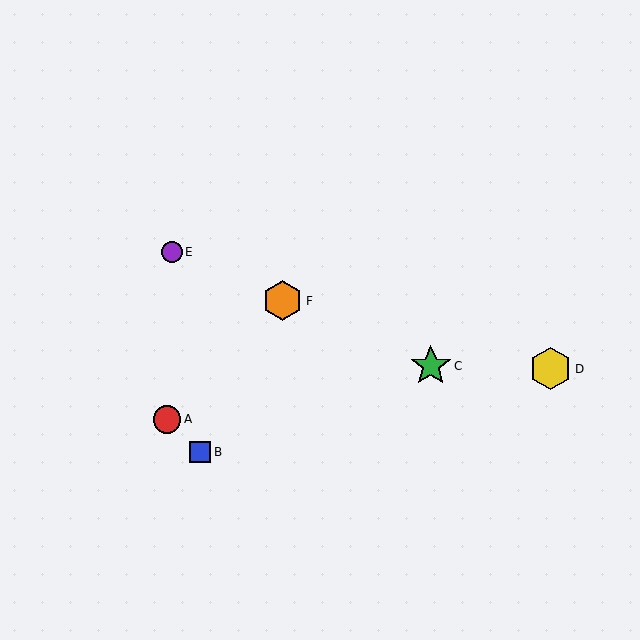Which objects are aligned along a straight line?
Objects C, E, F are aligned along a straight line.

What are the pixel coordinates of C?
Object C is at (431, 366).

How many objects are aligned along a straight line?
3 objects (C, E, F) are aligned along a straight line.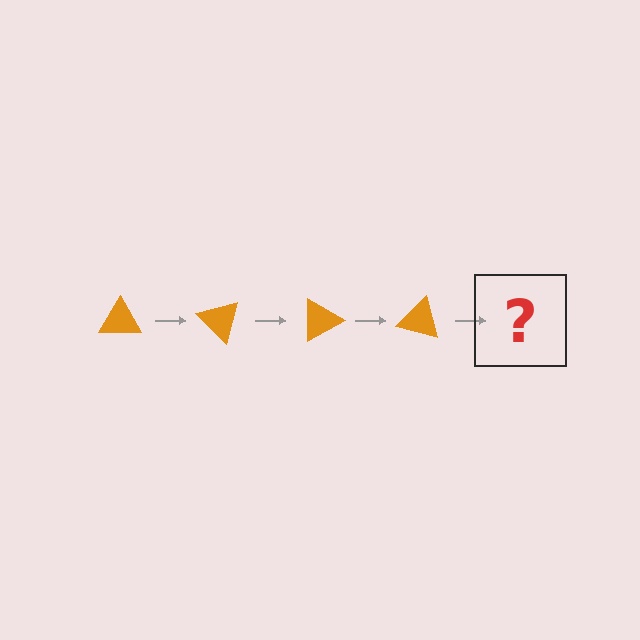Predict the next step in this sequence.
The next step is an orange triangle rotated 180 degrees.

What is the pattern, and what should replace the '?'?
The pattern is that the triangle rotates 45 degrees each step. The '?' should be an orange triangle rotated 180 degrees.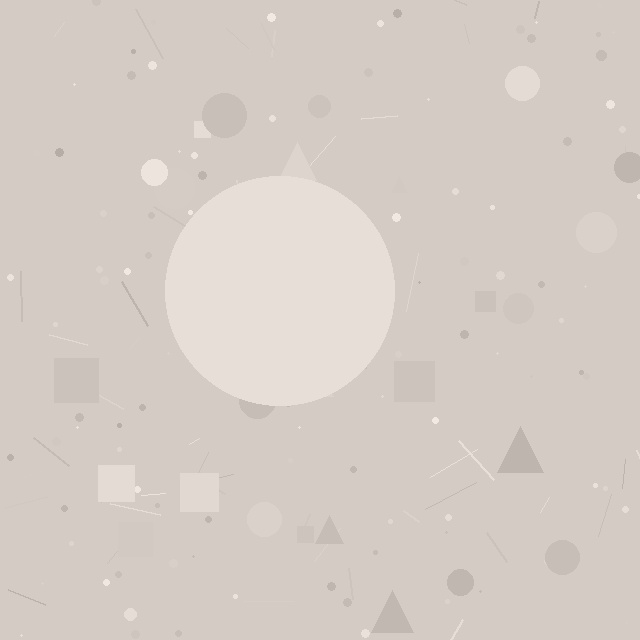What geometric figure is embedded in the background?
A circle is embedded in the background.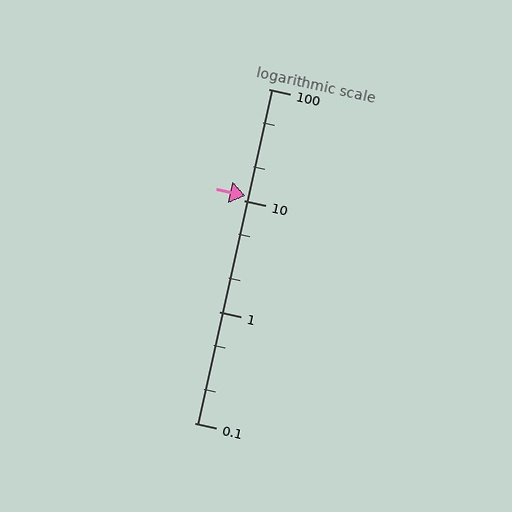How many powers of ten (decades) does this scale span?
The scale spans 3 decades, from 0.1 to 100.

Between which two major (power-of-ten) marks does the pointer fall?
The pointer is between 10 and 100.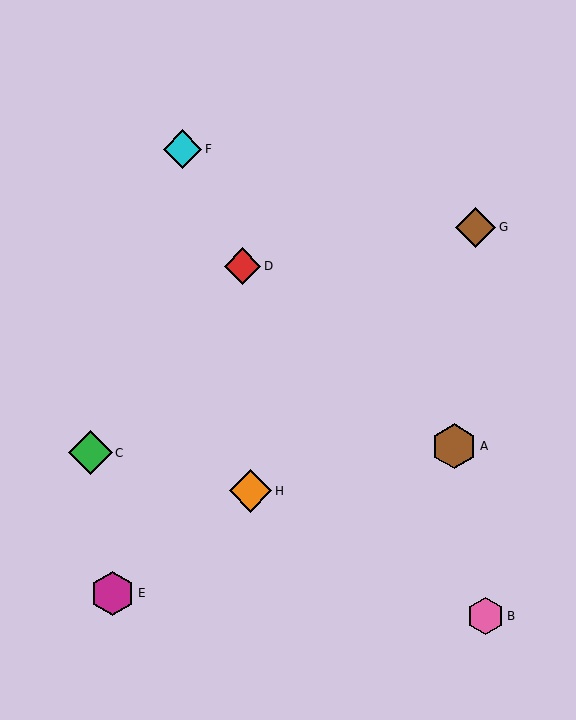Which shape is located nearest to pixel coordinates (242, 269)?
The red diamond (labeled D) at (242, 266) is nearest to that location.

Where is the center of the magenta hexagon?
The center of the magenta hexagon is at (112, 593).